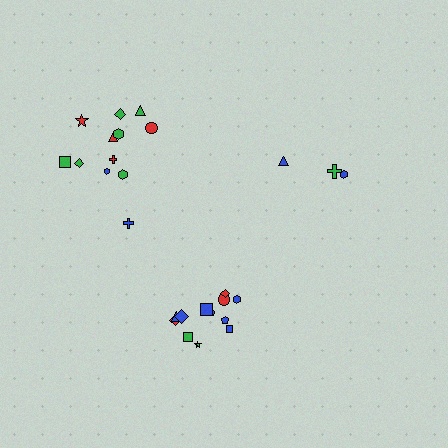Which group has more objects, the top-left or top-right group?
The top-left group.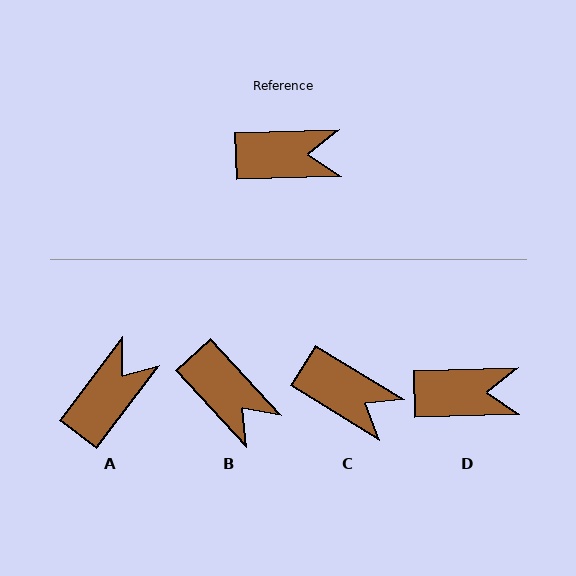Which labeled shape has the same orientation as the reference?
D.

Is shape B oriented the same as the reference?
No, it is off by about 49 degrees.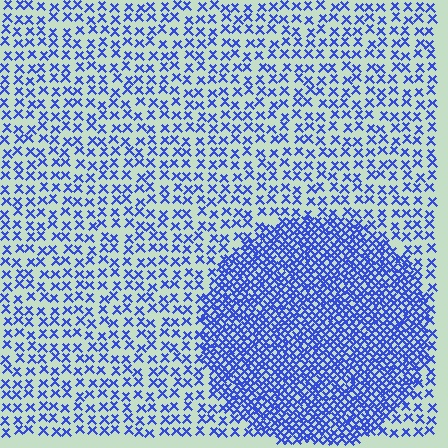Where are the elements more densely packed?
The elements are more densely packed inside the circle boundary.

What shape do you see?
I see a circle.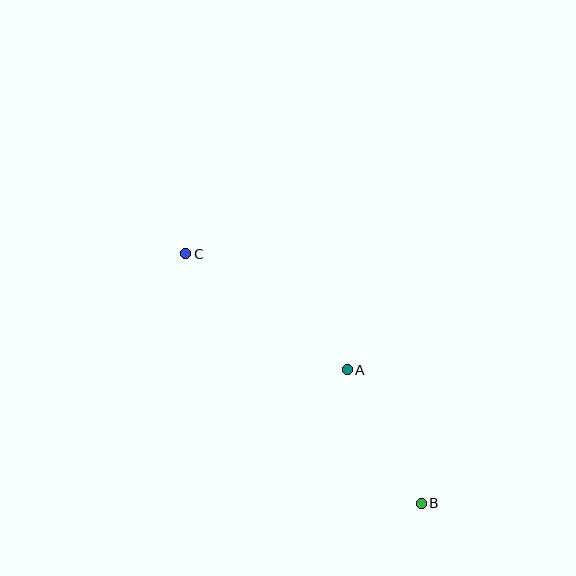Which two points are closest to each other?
Points A and B are closest to each other.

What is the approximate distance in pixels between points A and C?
The distance between A and C is approximately 199 pixels.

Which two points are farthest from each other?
Points B and C are farthest from each other.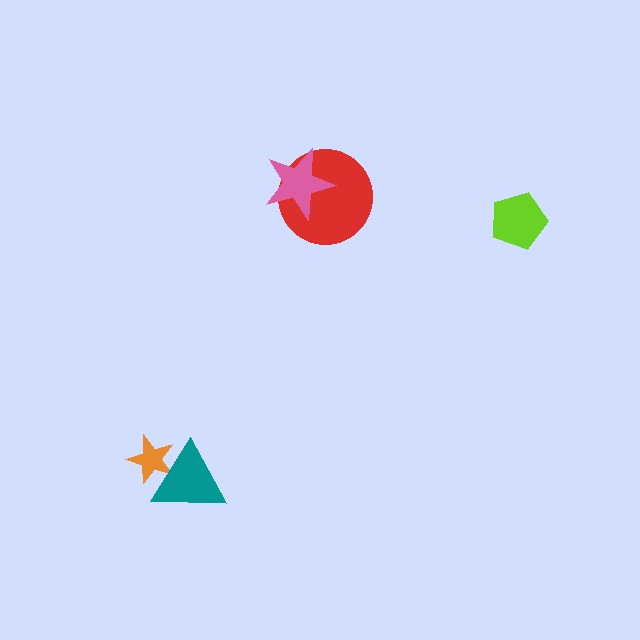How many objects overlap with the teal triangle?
1 object overlaps with the teal triangle.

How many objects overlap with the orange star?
1 object overlaps with the orange star.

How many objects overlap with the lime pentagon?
0 objects overlap with the lime pentagon.